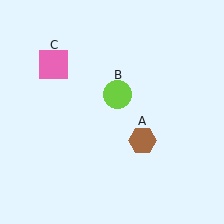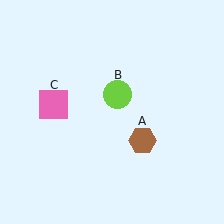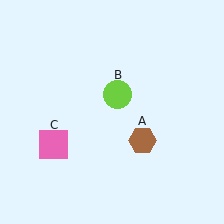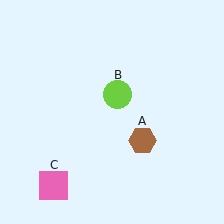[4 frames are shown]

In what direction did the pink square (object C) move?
The pink square (object C) moved down.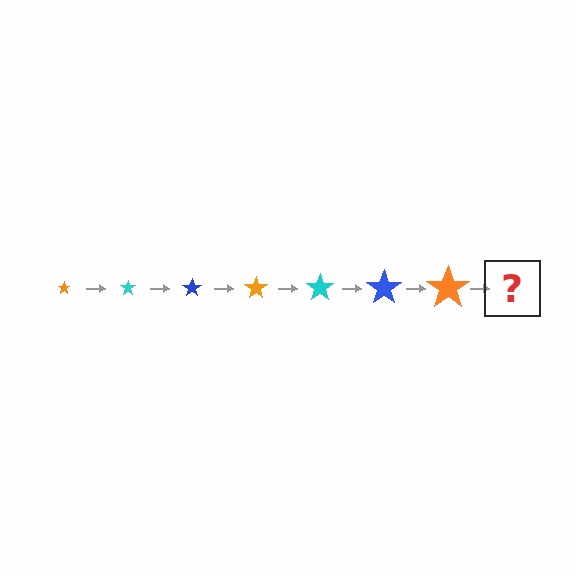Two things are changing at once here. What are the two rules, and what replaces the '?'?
The two rules are that the star grows larger each step and the color cycles through orange, cyan, and blue. The '?' should be a cyan star, larger than the previous one.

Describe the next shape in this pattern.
It should be a cyan star, larger than the previous one.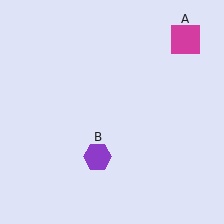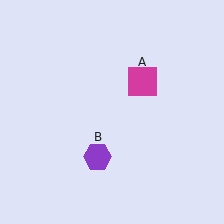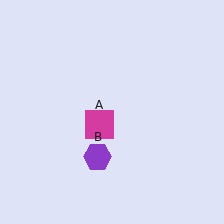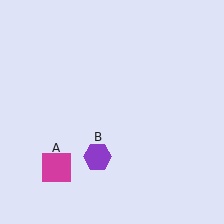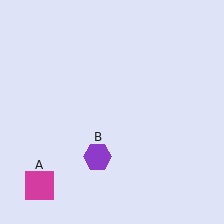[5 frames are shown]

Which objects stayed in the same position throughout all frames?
Purple hexagon (object B) remained stationary.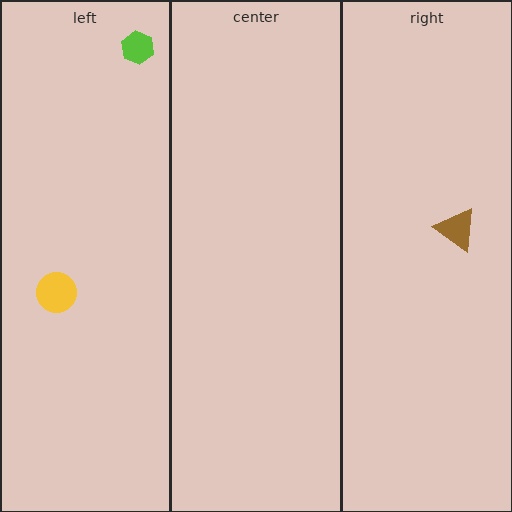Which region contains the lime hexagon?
The left region.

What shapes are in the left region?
The lime hexagon, the yellow circle.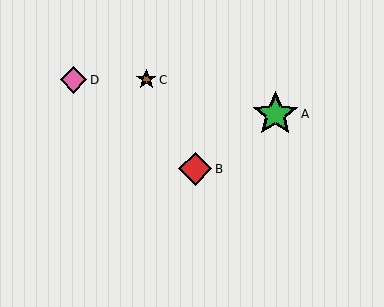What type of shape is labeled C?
Shape C is a brown star.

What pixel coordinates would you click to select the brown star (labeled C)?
Click at (146, 80) to select the brown star C.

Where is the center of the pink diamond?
The center of the pink diamond is at (74, 80).